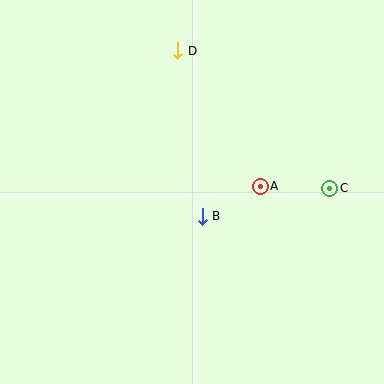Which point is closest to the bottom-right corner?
Point C is closest to the bottom-right corner.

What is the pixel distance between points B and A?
The distance between B and A is 65 pixels.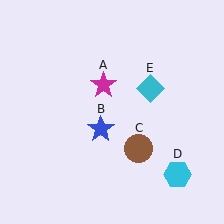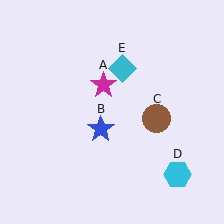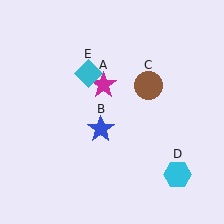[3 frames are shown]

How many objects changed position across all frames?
2 objects changed position: brown circle (object C), cyan diamond (object E).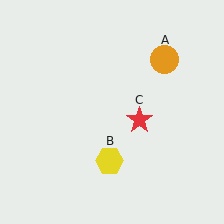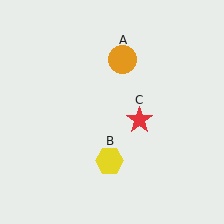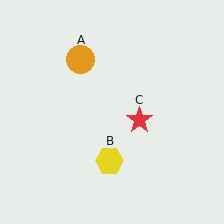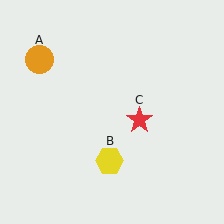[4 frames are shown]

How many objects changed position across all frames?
1 object changed position: orange circle (object A).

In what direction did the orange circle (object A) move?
The orange circle (object A) moved left.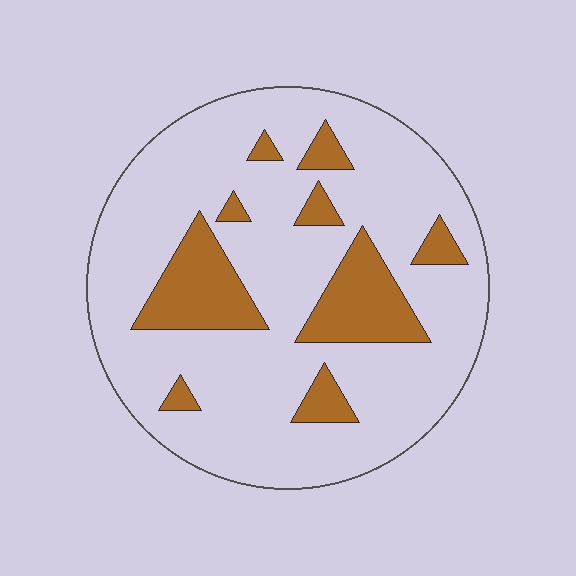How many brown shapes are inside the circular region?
9.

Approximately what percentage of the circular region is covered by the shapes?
Approximately 20%.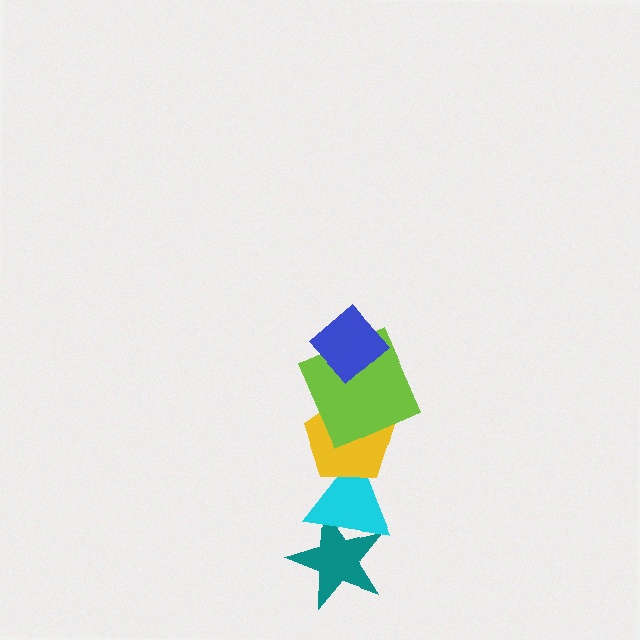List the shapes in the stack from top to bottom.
From top to bottom: the blue diamond, the lime square, the yellow pentagon, the cyan triangle, the teal star.